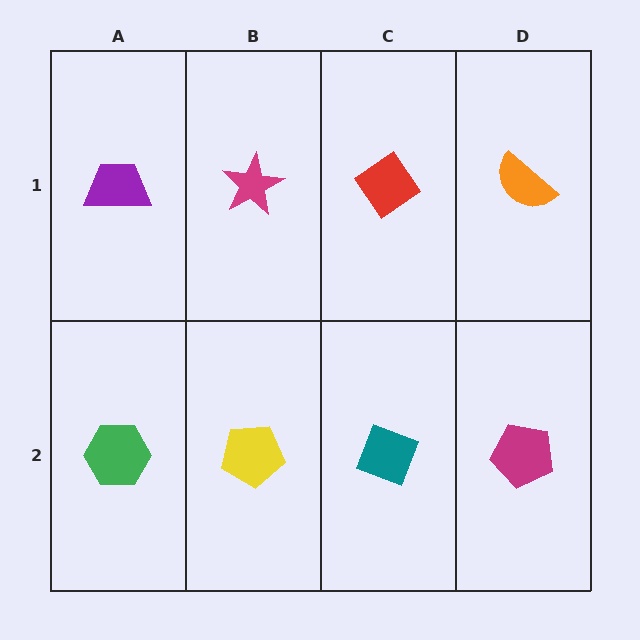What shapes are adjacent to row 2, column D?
An orange semicircle (row 1, column D), a teal diamond (row 2, column C).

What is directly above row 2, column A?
A purple trapezoid.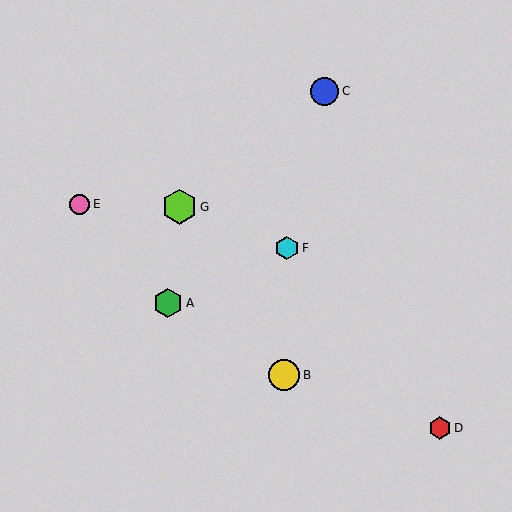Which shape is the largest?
The lime hexagon (labeled G) is the largest.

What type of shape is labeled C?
Shape C is a blue circle.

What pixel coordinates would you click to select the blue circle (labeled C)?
Click at (325, 91) to select the blue circle C.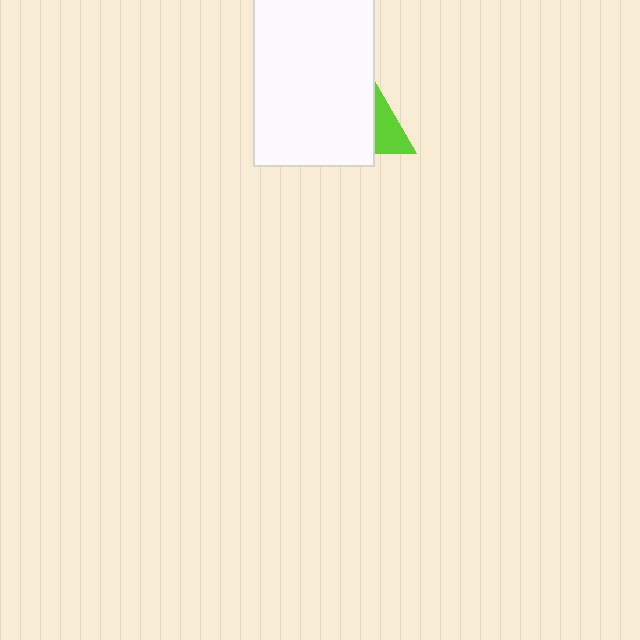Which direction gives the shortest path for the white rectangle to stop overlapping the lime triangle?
Moving left gives the shortest separation.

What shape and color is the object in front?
The object in front is a white rectangle.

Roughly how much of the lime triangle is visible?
A small part of it is visible (roughly 32%).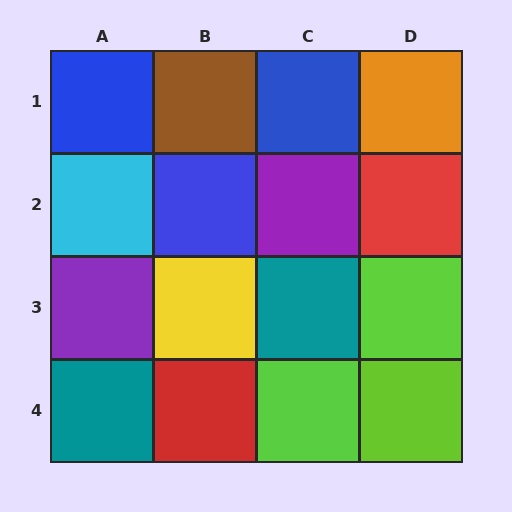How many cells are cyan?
1 cell is cyan.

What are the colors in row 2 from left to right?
Cyan, blue, purple, red.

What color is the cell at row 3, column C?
Teal.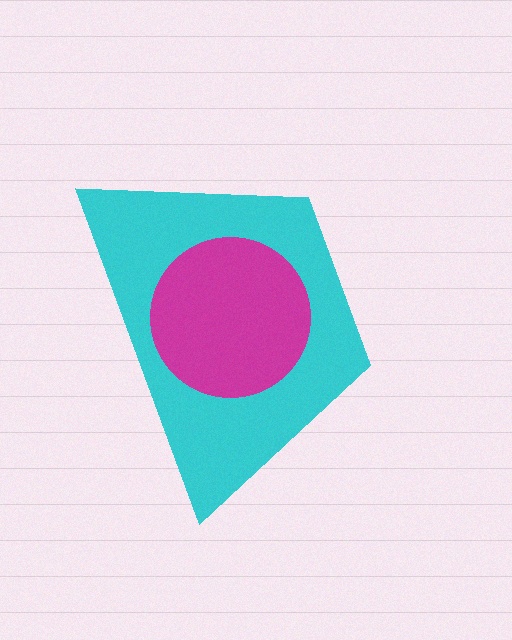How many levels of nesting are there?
2.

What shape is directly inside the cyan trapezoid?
The magenta circle.